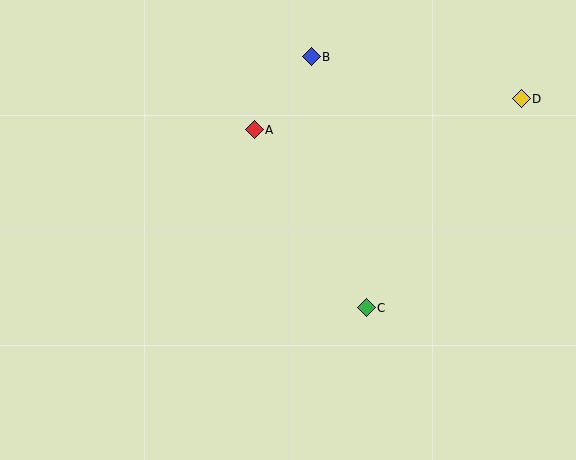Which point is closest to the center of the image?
Point A at (254, 130) is closest to the center.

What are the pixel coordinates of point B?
Point B is at (311, 57).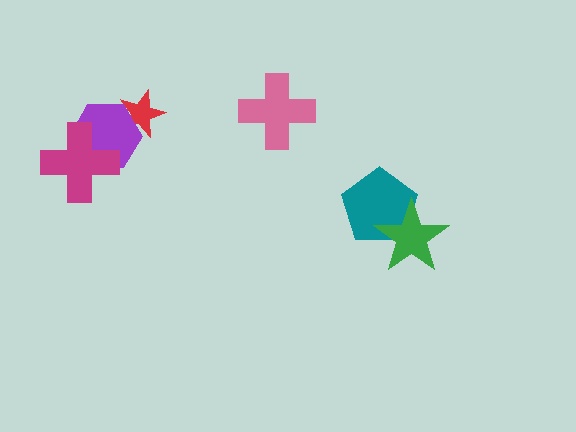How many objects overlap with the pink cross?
0 objects overlap with the pink cross.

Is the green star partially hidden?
No, no other shape covers it.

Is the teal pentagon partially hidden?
Yes, it is partially covered by another shape.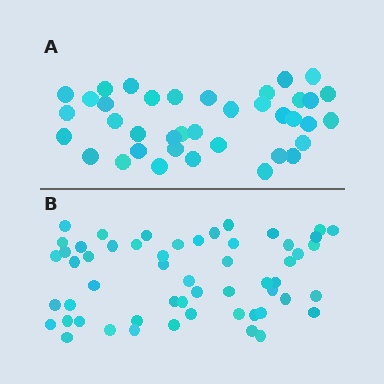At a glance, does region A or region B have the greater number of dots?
Region B (the bottom region) has more dots.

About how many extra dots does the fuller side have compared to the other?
Region B has approximately 15 more dots than region A.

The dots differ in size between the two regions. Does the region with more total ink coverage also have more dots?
No. Region A has more total ink coverage because its dots are larger, but region B actually contains more individual dots. Total area can be misleading — the number of items is what matters here.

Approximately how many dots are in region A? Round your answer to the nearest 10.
About 40 dots. (The exact count is 38, which rounds to 40.)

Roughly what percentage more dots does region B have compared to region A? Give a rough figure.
About 45% more.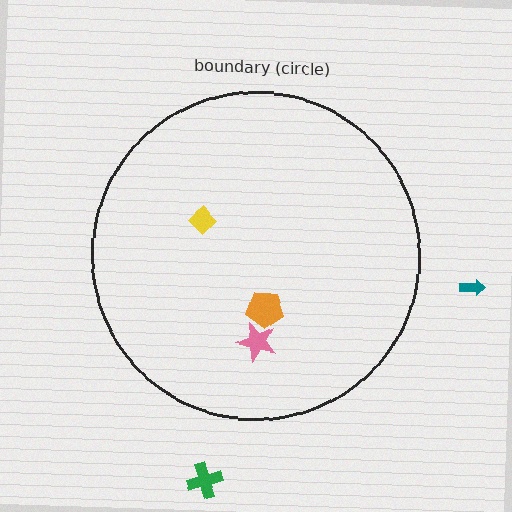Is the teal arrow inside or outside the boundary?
Outside.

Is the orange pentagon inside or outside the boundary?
Inside.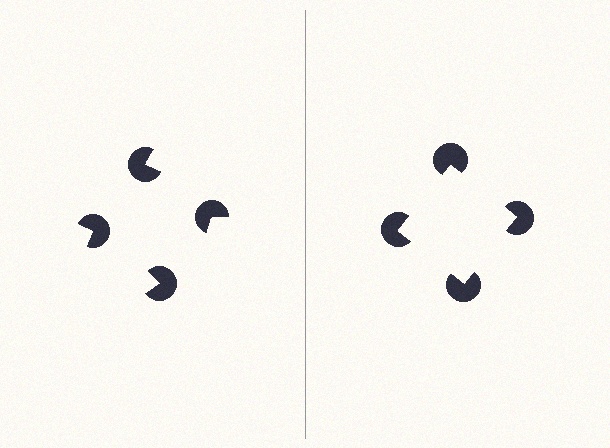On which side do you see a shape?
An illusory square appears on the right side. On the left side the wedge cuts are rotated, so no coherent shape forms.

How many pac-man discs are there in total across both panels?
8 — 4 on each side.